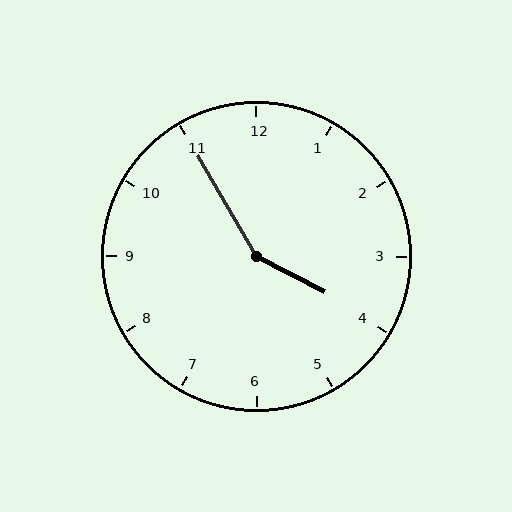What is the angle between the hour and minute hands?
Approximately 148 degrees.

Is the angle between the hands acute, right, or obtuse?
It is obtuse.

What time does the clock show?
3:55.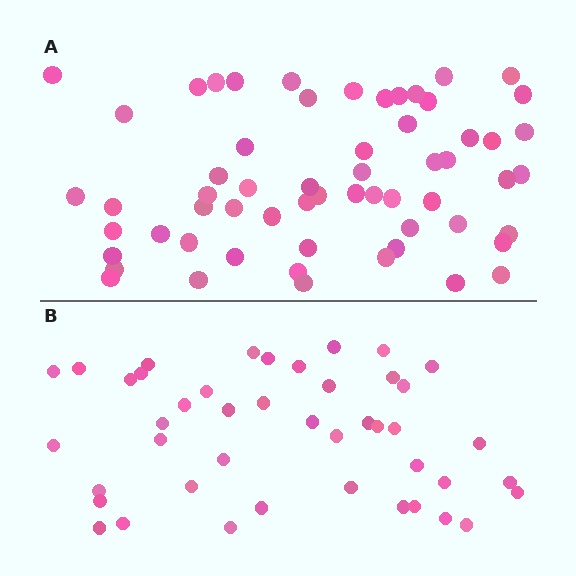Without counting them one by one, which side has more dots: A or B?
Region A (the top region) has more dots.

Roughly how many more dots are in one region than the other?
Region A has approximately 15 more dots than region B.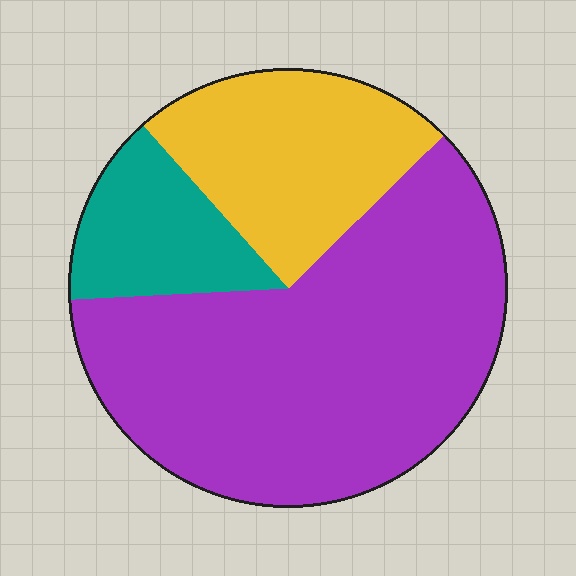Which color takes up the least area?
Teal, at roughly 15%.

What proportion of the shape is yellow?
Yellow takes up about one quarter (1/4) of the shape.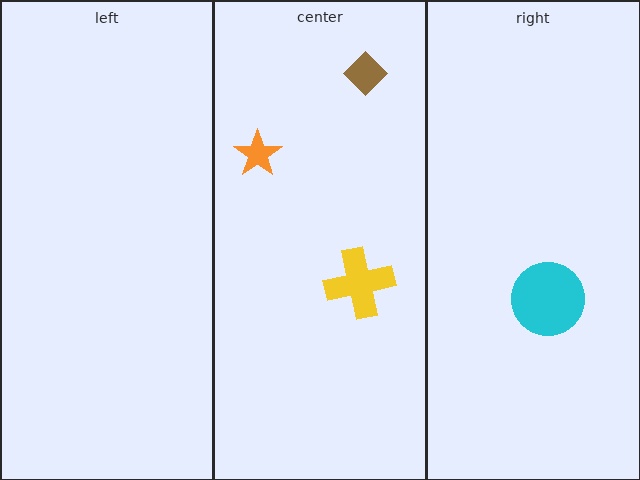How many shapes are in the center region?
3.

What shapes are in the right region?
The cyan circle.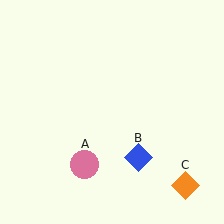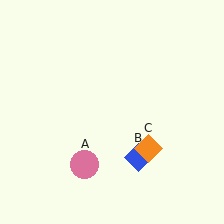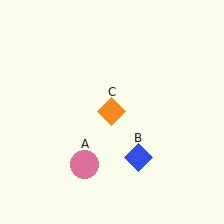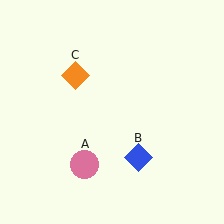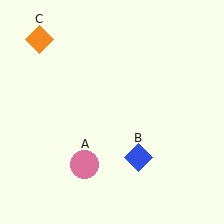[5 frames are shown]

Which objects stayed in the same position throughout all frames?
Pink circle (object A) and blue diamond (object B) remained stationary.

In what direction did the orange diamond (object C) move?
The orange diamond (object C) moved up and to the left.